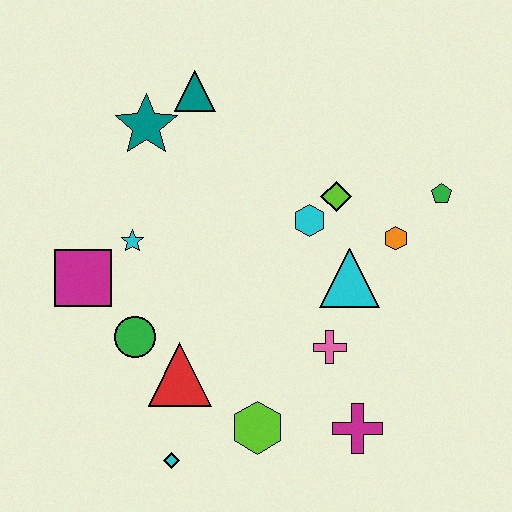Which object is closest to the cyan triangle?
The orange hexagon is closest to the cyan triangle.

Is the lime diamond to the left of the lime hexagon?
No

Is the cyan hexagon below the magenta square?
No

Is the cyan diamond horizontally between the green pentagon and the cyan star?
Yes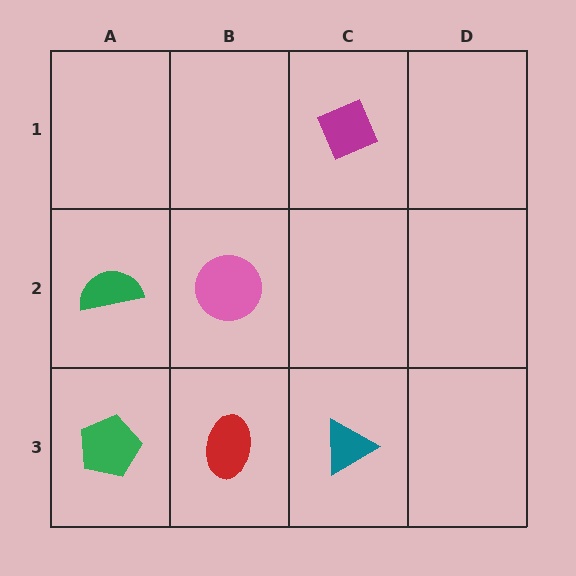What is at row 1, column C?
A magenta diamond.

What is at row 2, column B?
A pink circle.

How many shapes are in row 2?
2 shapes.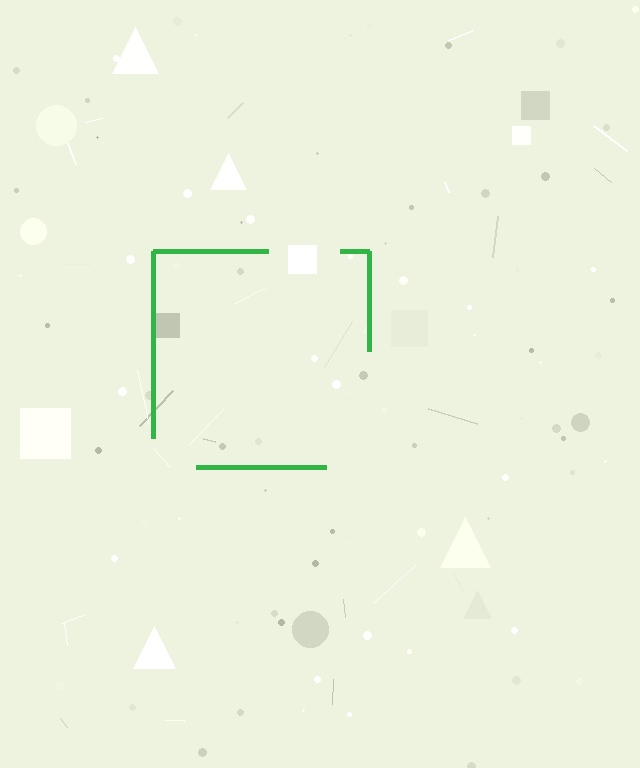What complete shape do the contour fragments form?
The contour fragments form a square.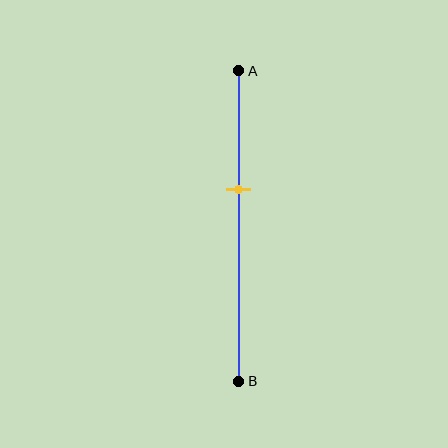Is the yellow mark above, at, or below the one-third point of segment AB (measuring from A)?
The yellow mark is below the one-third point of segment AB.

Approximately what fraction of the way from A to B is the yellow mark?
The yellow mark is approximately 40% of the way from A to B.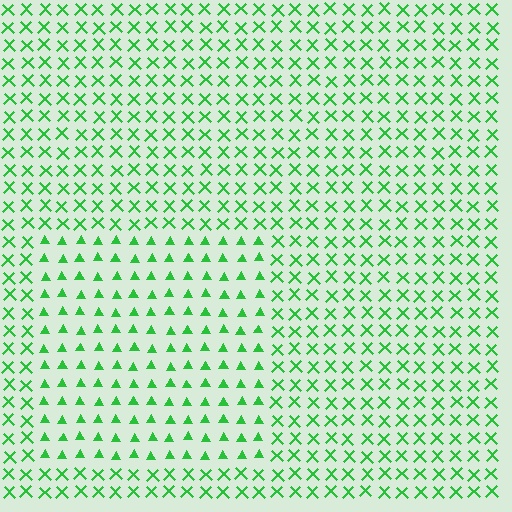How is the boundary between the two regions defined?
The boundary is defined by a change in element shape: triangles inside vs. X marks outside. All elements share the same color and spacing.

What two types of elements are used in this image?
The image uses triangles inside the rectangle region and X marks outside it.